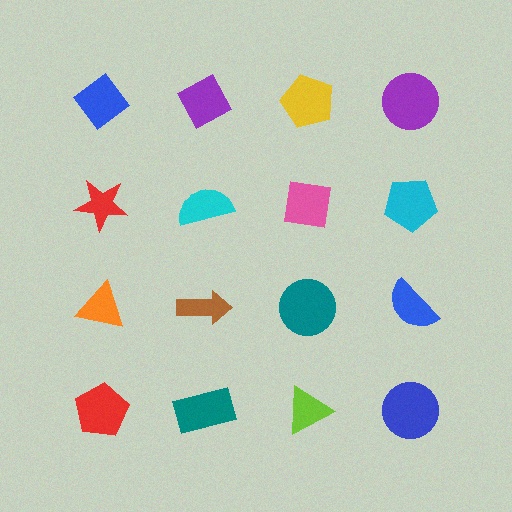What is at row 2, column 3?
A pink square.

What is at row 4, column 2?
A teal rectangle.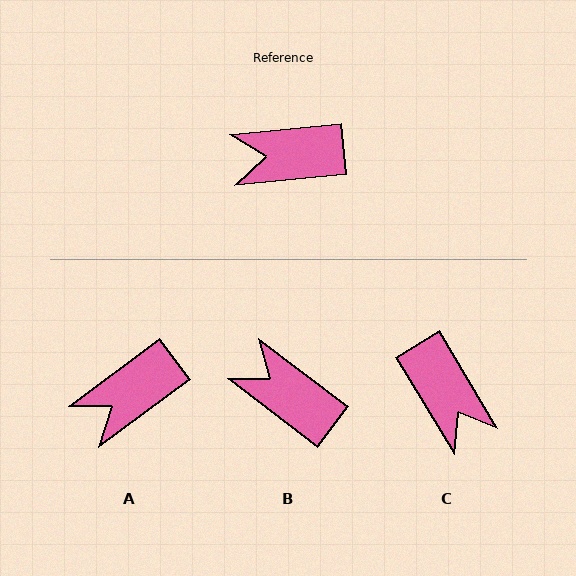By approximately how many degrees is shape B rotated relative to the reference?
Approximately 43 degrees clockwise.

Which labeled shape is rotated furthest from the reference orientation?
C, about 115 degrees away.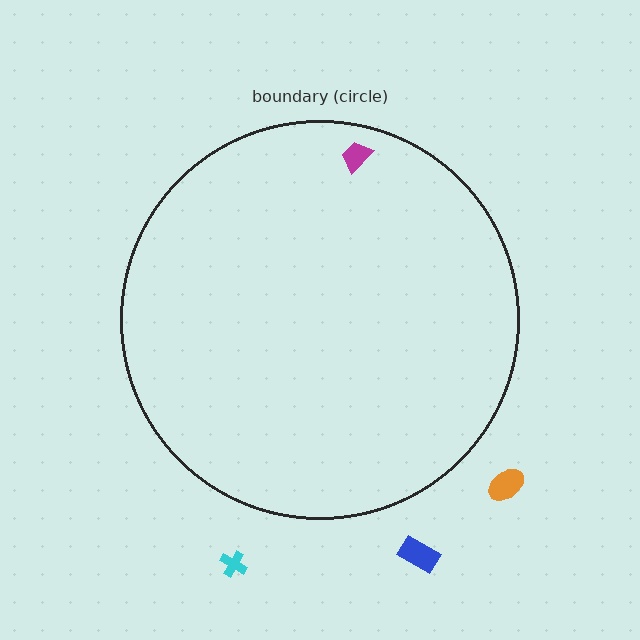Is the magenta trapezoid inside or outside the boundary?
Inside.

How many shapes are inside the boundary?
1 inside, 3 outside.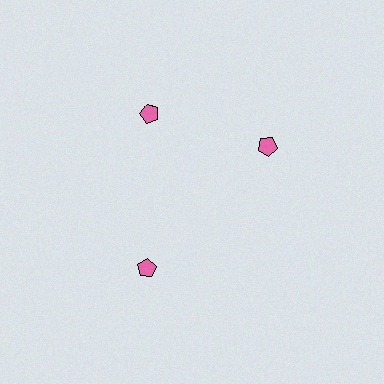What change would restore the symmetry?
The symmetry would be restored by rotating it back into even spacing with its neighbors so that all 3 pentagons sit at equal angles and equal distance from the center.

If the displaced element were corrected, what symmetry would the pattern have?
It would have 3-fold rotational symmetry — the pattern would map onto itself every 120 degrees.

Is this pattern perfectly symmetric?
No. The 3 pink pentagons are arranged in a ring, but one element near the 3 o'clock position is rotated out of alignment along the ring, breaking the 3-fold rotational symmetry.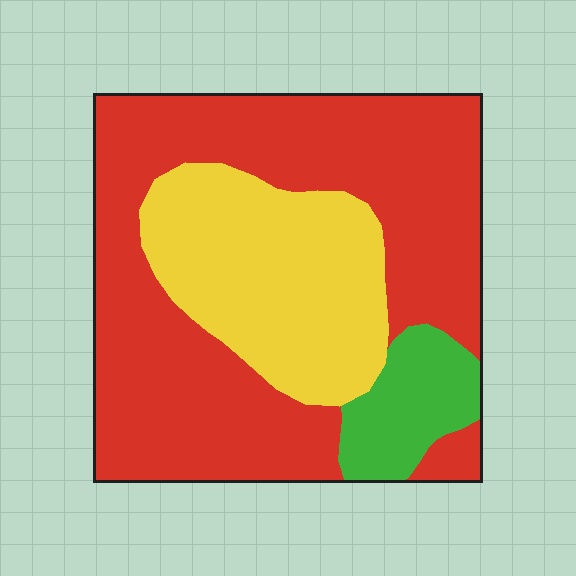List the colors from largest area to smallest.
From largest to smallest: red, yellow, green.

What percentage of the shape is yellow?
Yellow takes up about one quarter (1/4) of the shape.